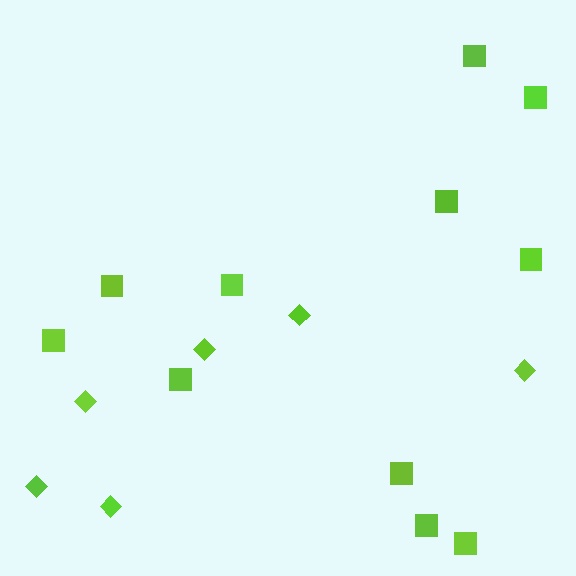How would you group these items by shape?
There are 2 groups: one group of diamonds (6) and one group of squares (11).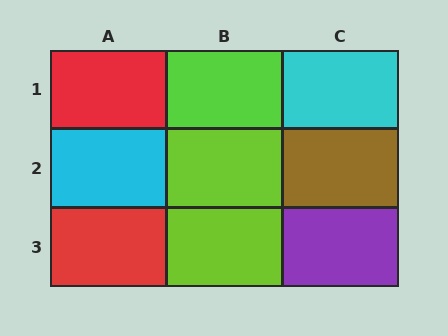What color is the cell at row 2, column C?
Brown.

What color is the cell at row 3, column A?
Red.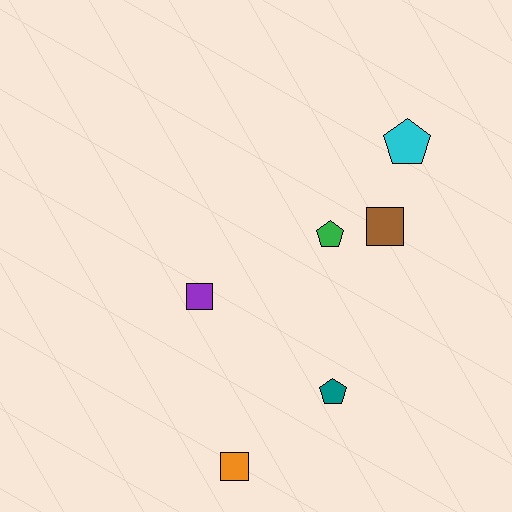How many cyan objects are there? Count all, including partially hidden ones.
There is 1 cyan object.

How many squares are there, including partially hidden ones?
There are 3 squares.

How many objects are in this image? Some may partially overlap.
There are 6 objects.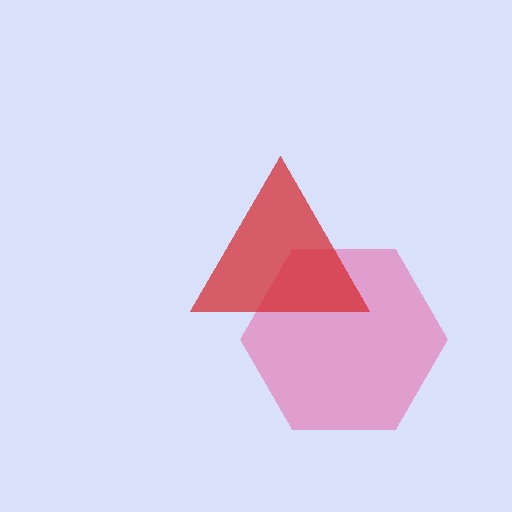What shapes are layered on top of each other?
The layered shapes are: a pink hexagon, a red triangle.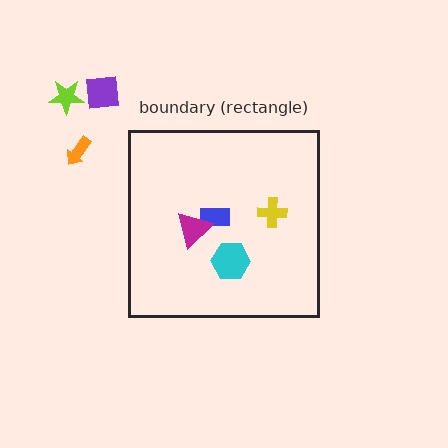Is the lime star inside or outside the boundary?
Outside.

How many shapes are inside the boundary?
4 inside, 3 outside.